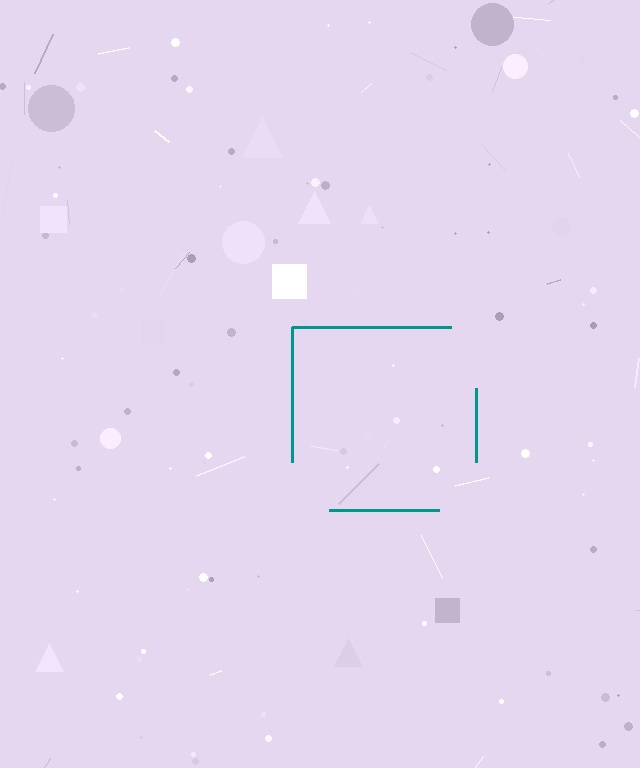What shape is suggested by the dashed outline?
The dashed outline suggests a square.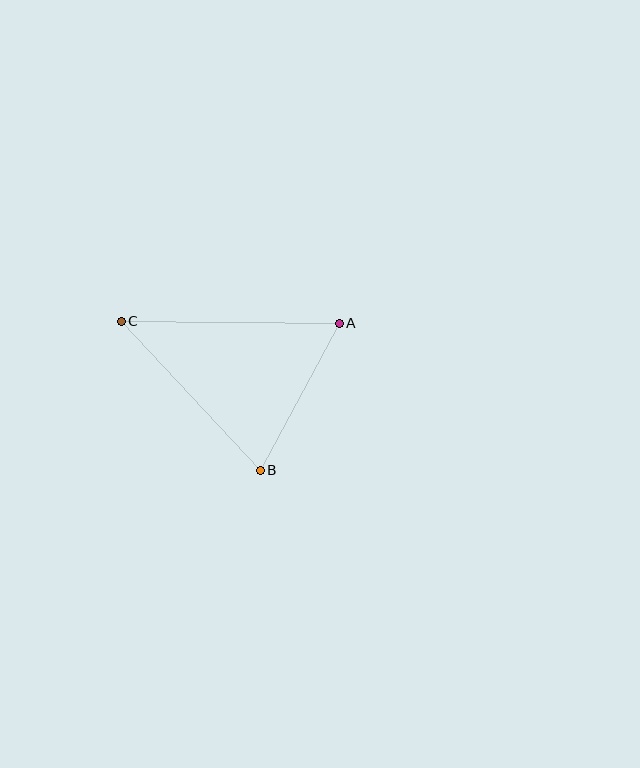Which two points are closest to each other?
Points A and B are closest to each other.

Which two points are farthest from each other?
Points A and C are farthest from each other.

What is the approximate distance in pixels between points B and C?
The distance between B and C is approximately 204 pixels.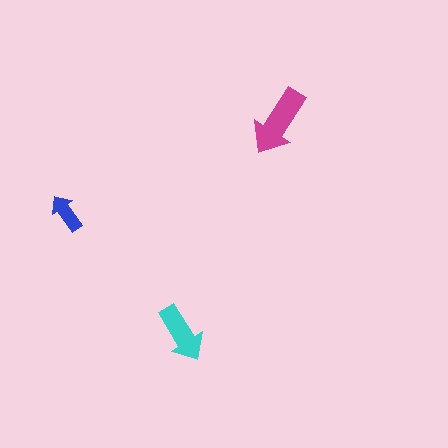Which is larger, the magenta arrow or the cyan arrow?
The magenta one.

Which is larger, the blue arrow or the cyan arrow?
The cyan one.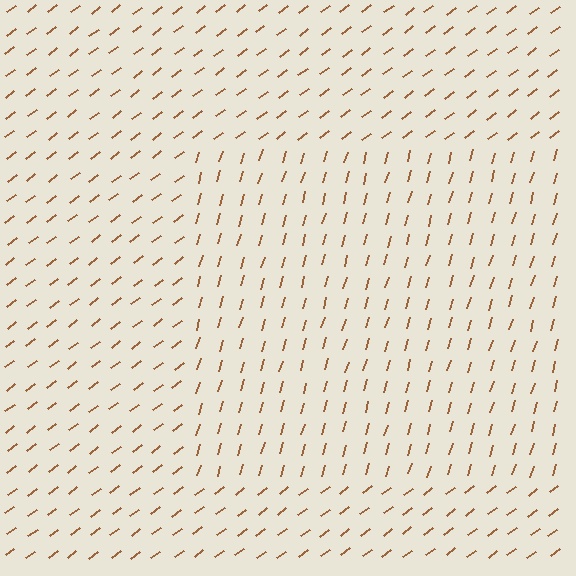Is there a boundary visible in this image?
Yes, there is a texture boundary formed by a change in line orientation.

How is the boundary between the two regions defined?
The boundary is defined purely by a change in line orientation (approximately 37 degrees difference). All lines are the same color and thickness.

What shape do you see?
I see a rectangle.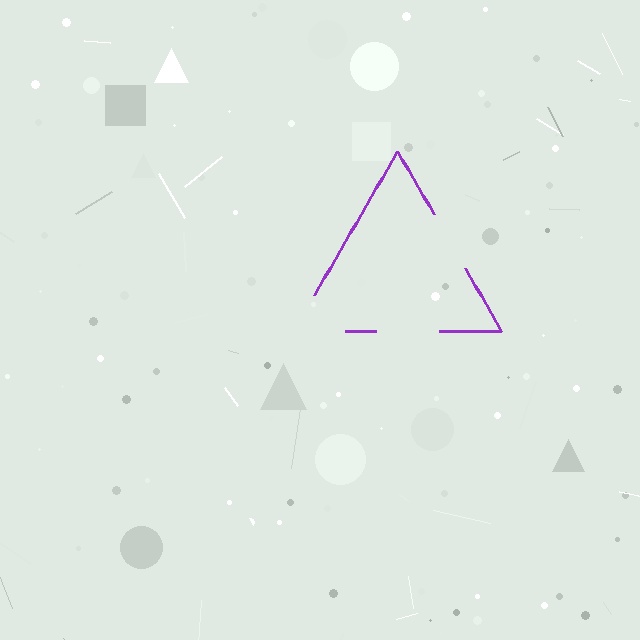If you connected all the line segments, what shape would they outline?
They would outline a triangle.